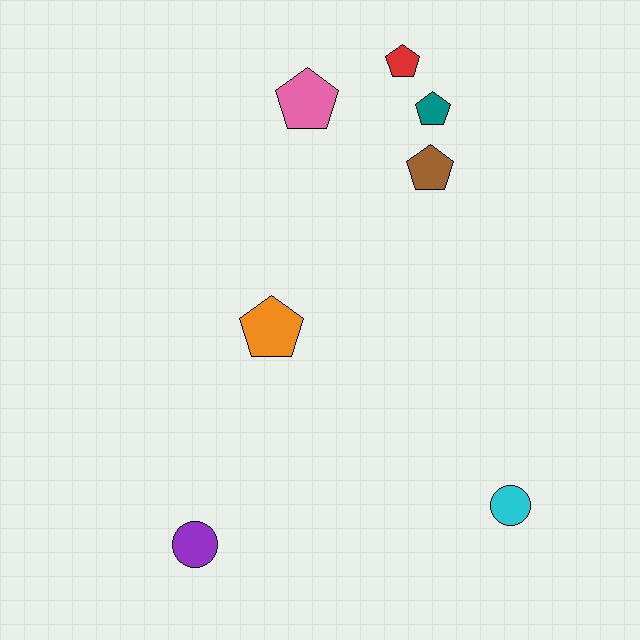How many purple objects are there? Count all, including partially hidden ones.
There is 1 purple object.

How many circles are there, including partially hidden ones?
There are 2 circles.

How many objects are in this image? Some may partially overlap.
There are 7 objects.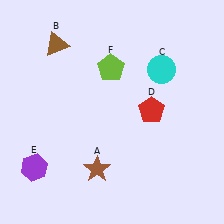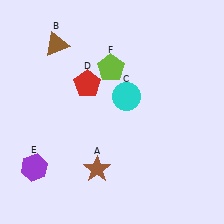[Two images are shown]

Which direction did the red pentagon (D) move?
The red pentagon (D) moved left.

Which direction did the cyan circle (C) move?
The cyan circle (C) moved left.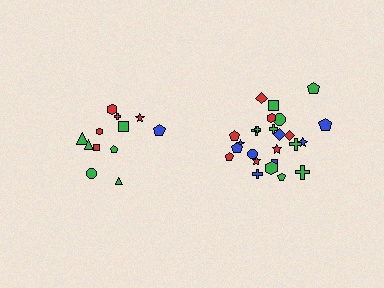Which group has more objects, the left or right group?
The right group.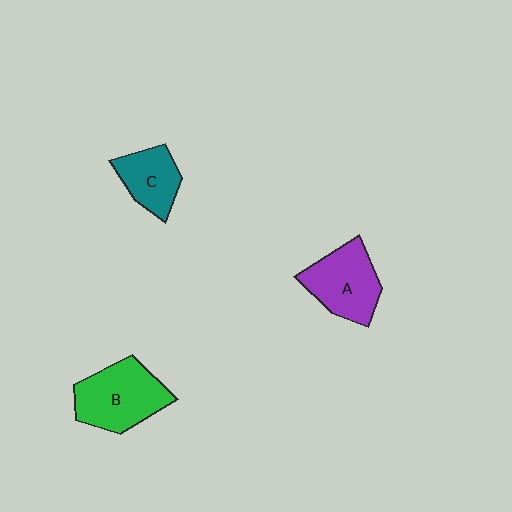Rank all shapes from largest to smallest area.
From largest to smallest: B (green), A (purple), C (teal).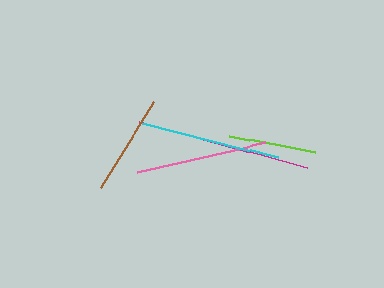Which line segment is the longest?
The magenta line is the longest at approximately 174 pixels.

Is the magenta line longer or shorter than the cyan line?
The magenta line is longer than the cyan line.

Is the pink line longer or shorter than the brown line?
The pink line is longer than the brown line.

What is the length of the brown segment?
The brown segment is approximately 100 pixels long.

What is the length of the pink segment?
The pink segment is approximately 132 pixels long.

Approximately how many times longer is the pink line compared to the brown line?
The pink line is approximately 1.3 times the length of the brown line.